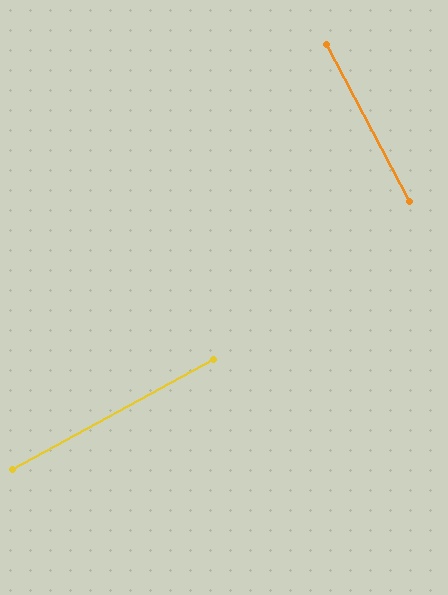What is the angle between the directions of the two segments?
Approximately 89 degrees.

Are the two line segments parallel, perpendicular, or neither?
Perpendicular — they meet at approximately 89°.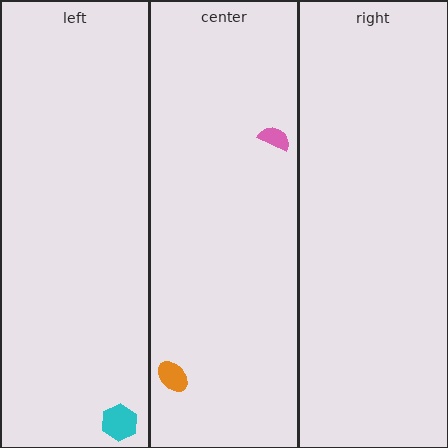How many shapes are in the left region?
1.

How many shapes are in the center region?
2.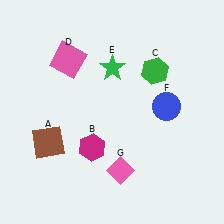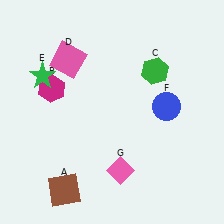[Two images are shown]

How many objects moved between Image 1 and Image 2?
3 objects moved between the two images.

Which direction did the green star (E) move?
The green star (E) moved left.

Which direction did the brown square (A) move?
The brown square (A) moved down.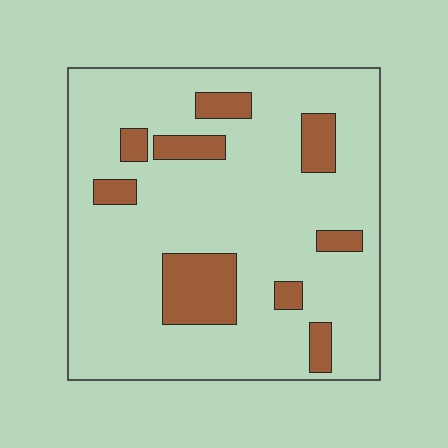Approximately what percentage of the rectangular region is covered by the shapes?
Approximately 15%.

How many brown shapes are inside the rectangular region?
9.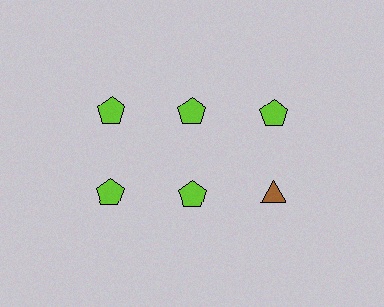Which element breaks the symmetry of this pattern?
The brown triangle in the second row, center column breaks the symmetry. All other shapes are lime pentagons.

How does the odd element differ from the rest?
It differs in both color (brown instead of lime) and shape (triangle instead of pentagon).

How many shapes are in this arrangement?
There are 6 shapes arranged in a grid pattern.